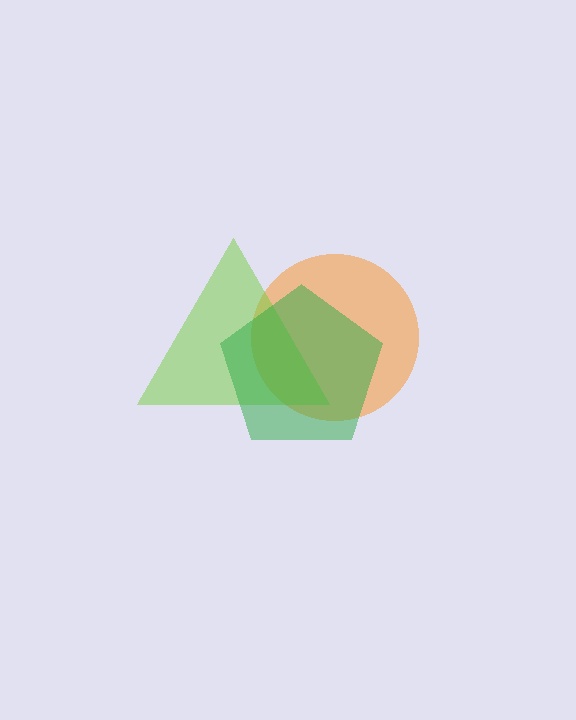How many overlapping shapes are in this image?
There are 3 overlapping shapes in the image.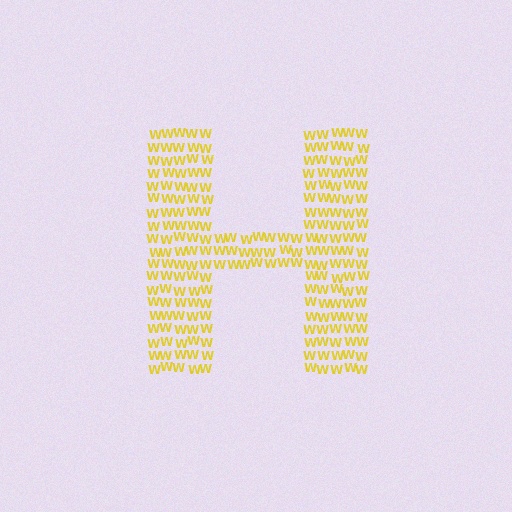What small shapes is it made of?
It is made of small letter W's.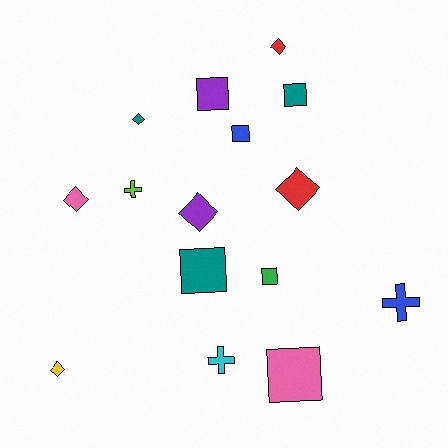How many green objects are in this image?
There is 1 green object.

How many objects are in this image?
There are 15 objects.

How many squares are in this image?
There are 6 squares.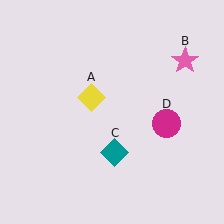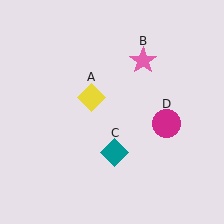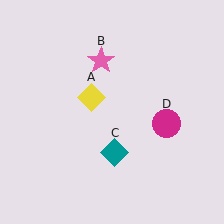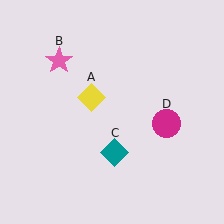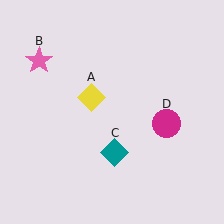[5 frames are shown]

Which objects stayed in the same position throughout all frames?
Yellow diamond (object A) and teal diamond (object C) and magenta circle (object D) remained stationary.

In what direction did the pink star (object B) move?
The pink star (object B) moved left.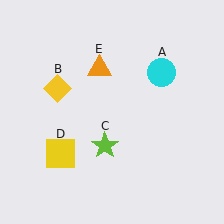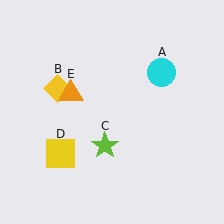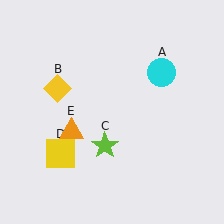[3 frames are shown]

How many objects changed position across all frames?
1 object changed position: orange triangle (object E).